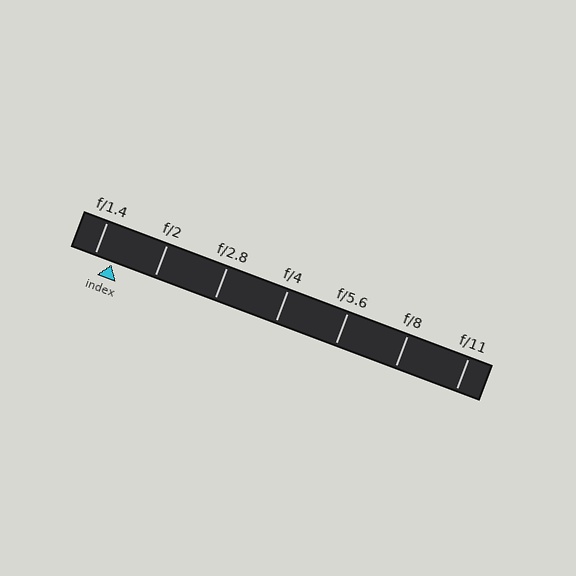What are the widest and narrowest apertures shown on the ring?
The widest aperture shown is f/1.4 and the narrowest is f/11.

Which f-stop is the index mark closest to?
The index mark is closest to f/1.4.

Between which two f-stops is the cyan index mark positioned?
The index mark is between f/1.4 and f/2.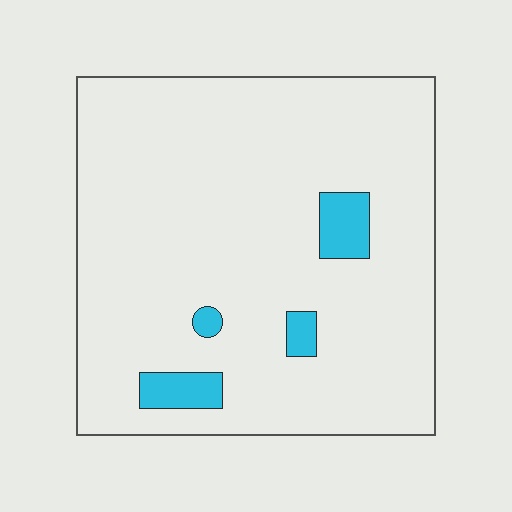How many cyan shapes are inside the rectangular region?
4.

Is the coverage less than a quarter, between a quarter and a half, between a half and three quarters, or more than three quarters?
Less than a quarter.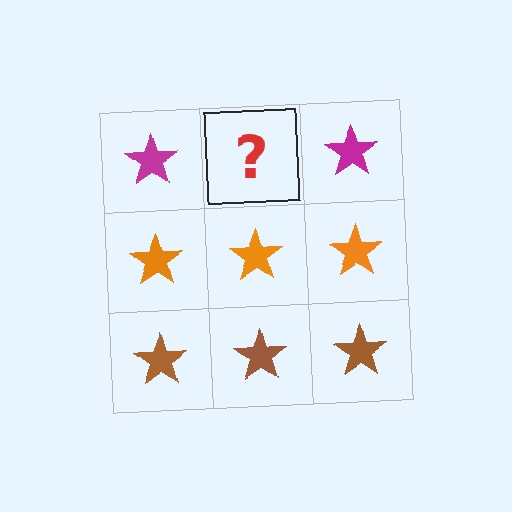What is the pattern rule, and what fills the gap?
The rule is that each row has a consistent color. The gap should be filled with a magenta star.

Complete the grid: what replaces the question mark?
The question mark should be replaced with a magenta star.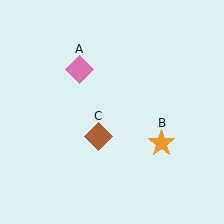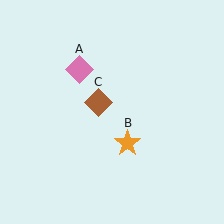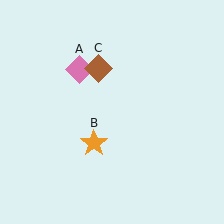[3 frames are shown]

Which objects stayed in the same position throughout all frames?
Pink diamond (object A) remained stationary.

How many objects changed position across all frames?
2 objects changed position: orange star (object B), brown diamond (object C).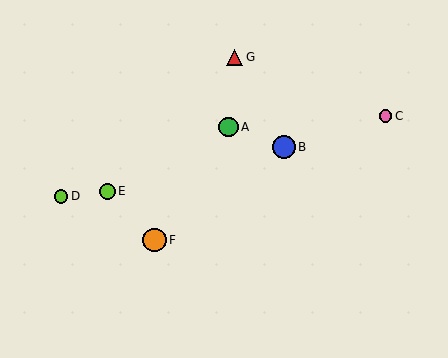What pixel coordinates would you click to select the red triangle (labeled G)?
Click at (235, 57) to select the red triangle G.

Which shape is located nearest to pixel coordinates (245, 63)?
The red triangle (labeled G) at (235, 57) is nearest to that location.